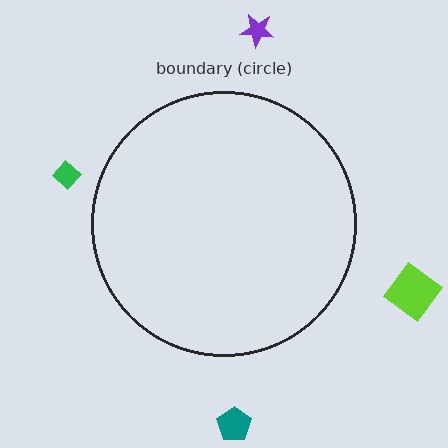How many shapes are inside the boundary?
0 inside, 4 outside.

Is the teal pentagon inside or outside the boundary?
Outside.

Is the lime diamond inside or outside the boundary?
Outside.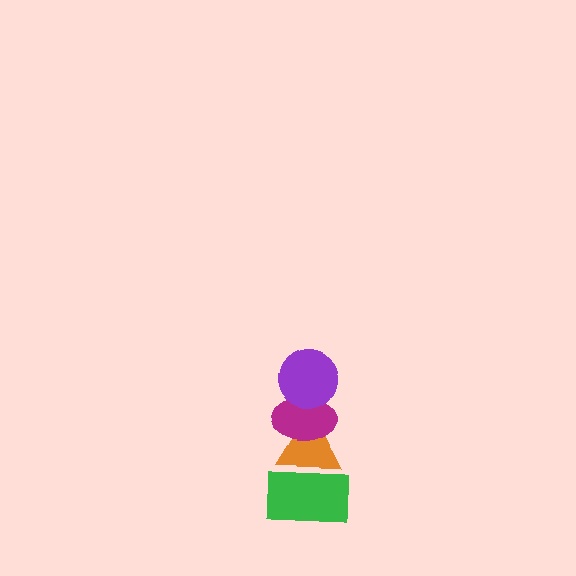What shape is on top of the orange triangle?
The magenta ellipse is on top of the orange triangle.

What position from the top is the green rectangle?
The green rectangle is 4th from the top.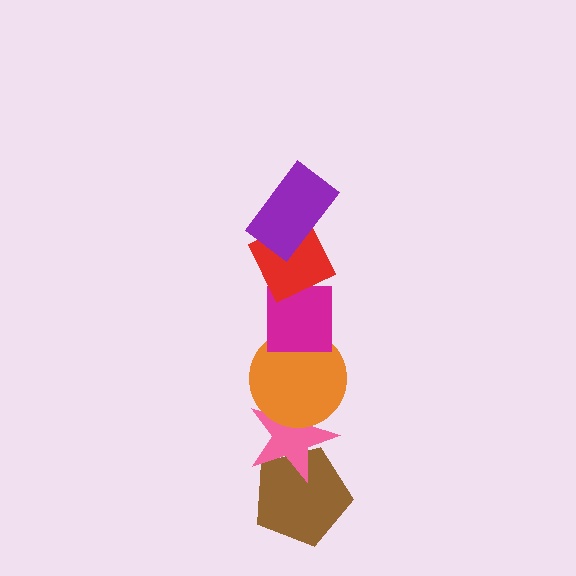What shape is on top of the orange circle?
The magenta square is on top of the orange circle.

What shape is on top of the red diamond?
The purple rectangle is on top of the red diamond.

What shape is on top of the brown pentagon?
The pink star is on top of the brown pentagon.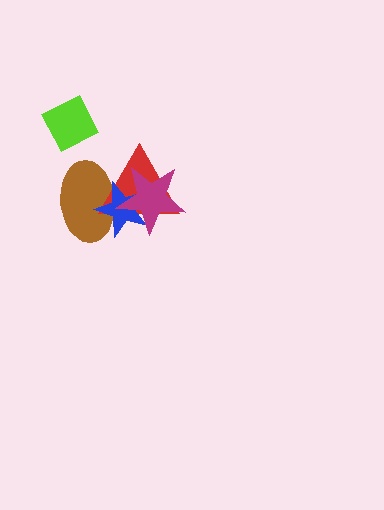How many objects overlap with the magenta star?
3 objects overlap with the magenta star.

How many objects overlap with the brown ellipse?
3 objects overlap with the brown ellipse.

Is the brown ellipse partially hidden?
Yes, it is partially covered by another shape.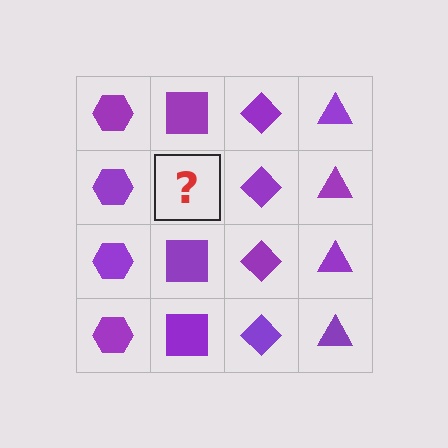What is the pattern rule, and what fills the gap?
The rule is that each column has a consistent shape. The gap should be filled with a purple square.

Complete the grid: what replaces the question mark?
The question mark should be replaced with a purple square.